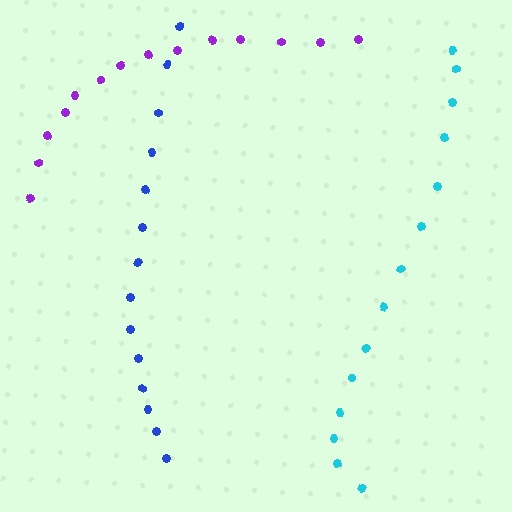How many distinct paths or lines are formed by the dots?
There are 3 distinct paths.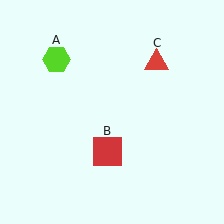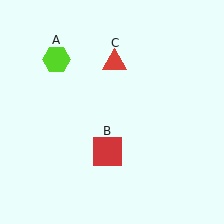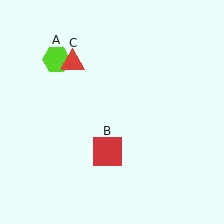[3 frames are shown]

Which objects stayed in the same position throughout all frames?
Lime hexagon (object A) and red square (object B) remained stationary.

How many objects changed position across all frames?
1 object changed position: red triangle (object C).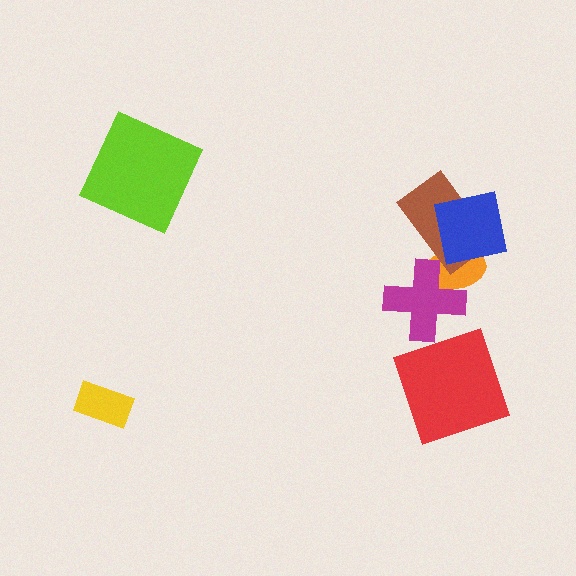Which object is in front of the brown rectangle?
The blue square is in front of the brown rectangle.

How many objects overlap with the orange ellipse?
3 objects overlap with the orange ellipse.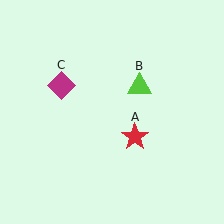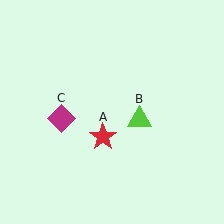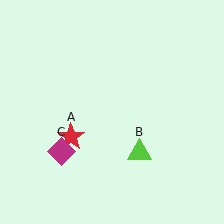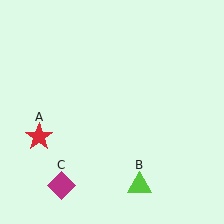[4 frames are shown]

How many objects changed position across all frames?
3 objects changed position: red star (object A), lime triangle (object B), magenta diamond (object C).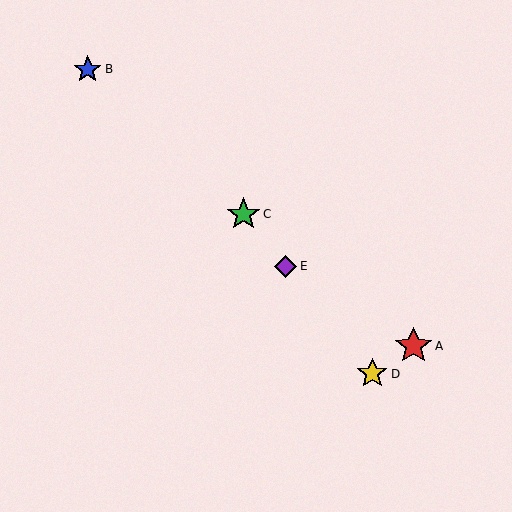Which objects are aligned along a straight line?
Objects C, D, E are aligned along a straight line.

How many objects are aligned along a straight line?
3 objects (C, D, E) are aligned along a straight line.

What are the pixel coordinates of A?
Object A is at (413, 346).